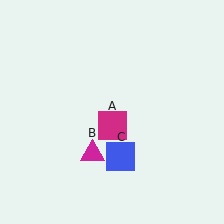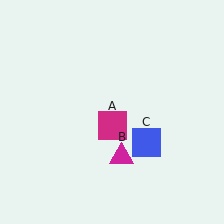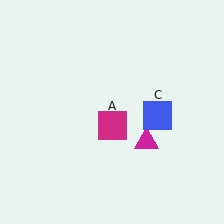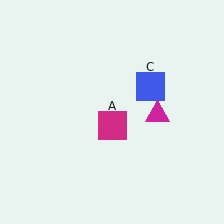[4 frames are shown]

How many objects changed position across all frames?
2 objects changed position: magenta triangle (object B), blue square (object C).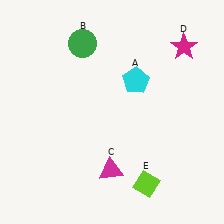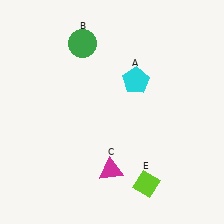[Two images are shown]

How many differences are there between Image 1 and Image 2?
There is 1 difference between the two images.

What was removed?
The magenta star (D) was removed in Image 2.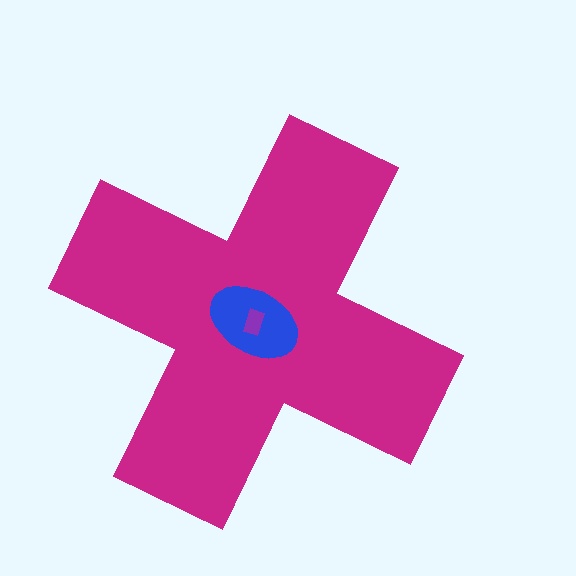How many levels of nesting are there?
3.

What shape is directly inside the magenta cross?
The blue ellipse.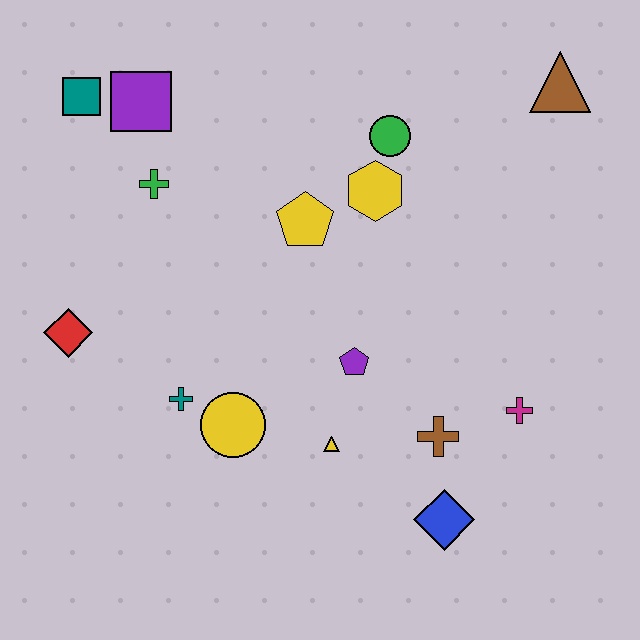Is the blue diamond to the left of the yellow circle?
No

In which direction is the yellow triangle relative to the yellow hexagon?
The yellow triangle is below the yellow hexagon.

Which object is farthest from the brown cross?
The teal square is farthest from the brown cross.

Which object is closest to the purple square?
The teal square is closest to the purple square.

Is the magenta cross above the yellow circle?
Yes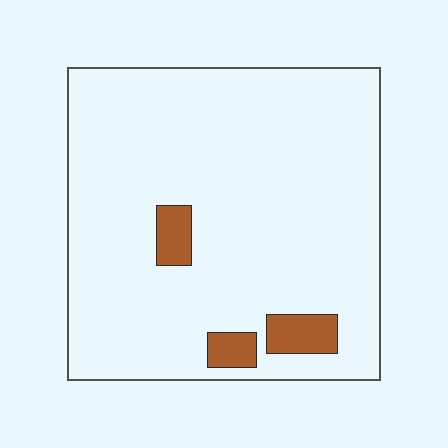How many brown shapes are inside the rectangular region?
3.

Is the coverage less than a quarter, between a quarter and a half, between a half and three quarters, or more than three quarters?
Less than a quarter.